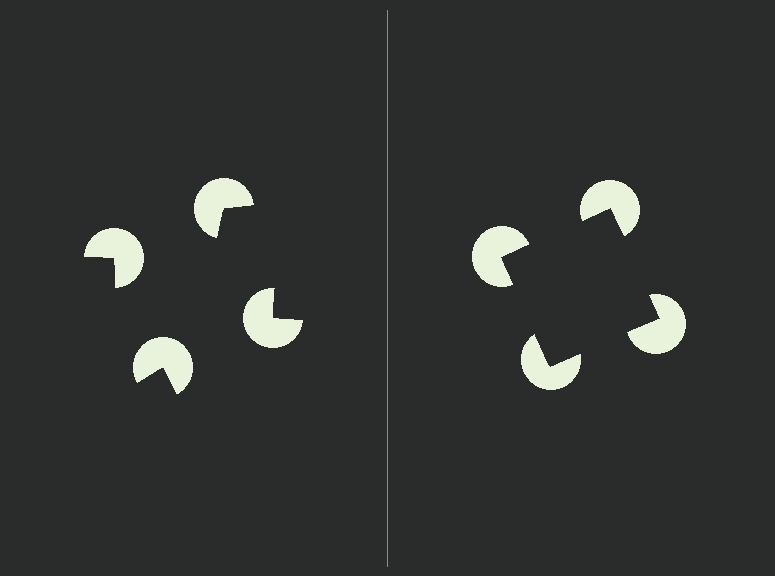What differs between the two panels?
The pac-man discs are positioned identically on both sides; only the wedge orientations differ. On the right they align to a square; on the left they are misaligned.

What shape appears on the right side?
An illusory square.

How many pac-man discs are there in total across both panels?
8 — 4 on each side.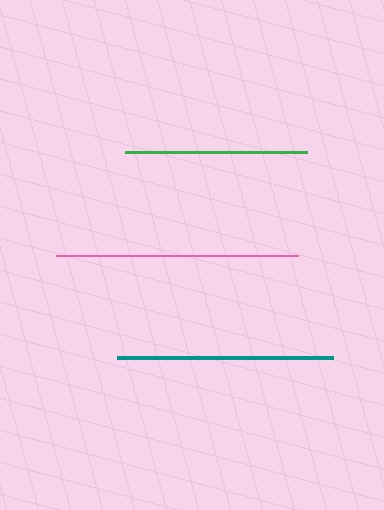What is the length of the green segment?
The green segment is approximately 182 pixels long.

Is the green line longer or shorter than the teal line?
The teal line is longer than the green line.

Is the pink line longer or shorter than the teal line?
The pink line is longer than the teal line.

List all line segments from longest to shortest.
From longest to shortest: pink, teal, green.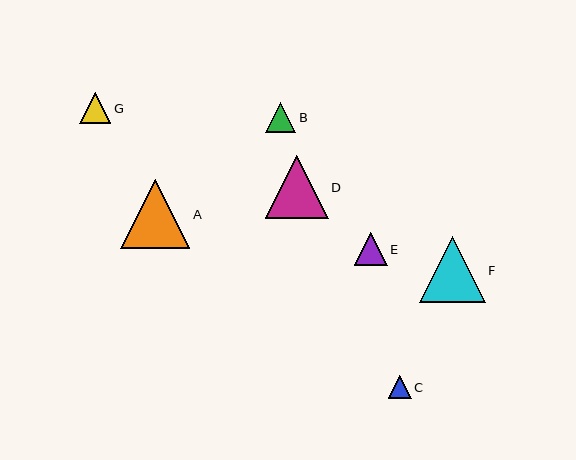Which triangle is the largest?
Triangle A is the largest with a size of approximately 69 pixels.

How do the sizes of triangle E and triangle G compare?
Triangle E and triangle G are approximately the same size.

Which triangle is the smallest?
Triangle C is the smallest with a size of approximately 23 pixels.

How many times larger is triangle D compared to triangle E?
Triangle D is approximately 1.9 times the size of triangle E.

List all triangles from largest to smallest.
From largest to smallest: A, F, D, E, G, B, C.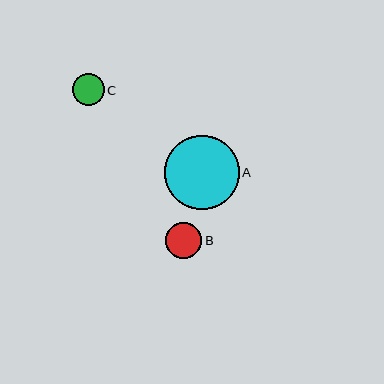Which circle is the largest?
Circle A is the largest with a size of approximately 74 pixels.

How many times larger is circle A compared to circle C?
Circle A is approximately 2.3 times the size of circle C.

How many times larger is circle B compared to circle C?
Circle B is approximately 1.1 times the size of circle C.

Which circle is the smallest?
Circle C is the smallest with a size of approximately 32 pixels.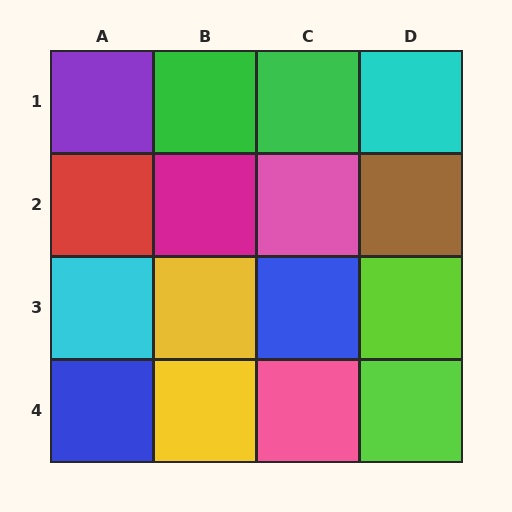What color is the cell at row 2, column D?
Brown.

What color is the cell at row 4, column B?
Yellow.